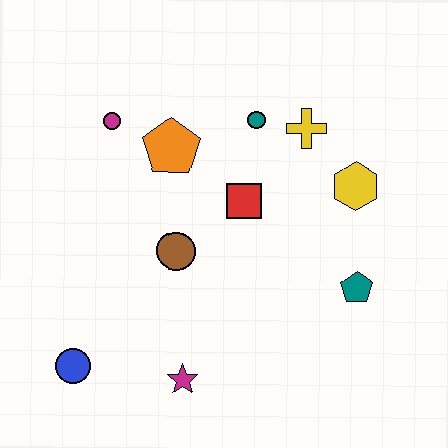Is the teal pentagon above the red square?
No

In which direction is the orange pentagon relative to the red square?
The orange pentagon is to the left of the red square.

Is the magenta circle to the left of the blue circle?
No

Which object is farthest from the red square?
The blue circle is farthest from the red square.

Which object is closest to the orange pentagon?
The magenta circle is closest to the orange pentagon.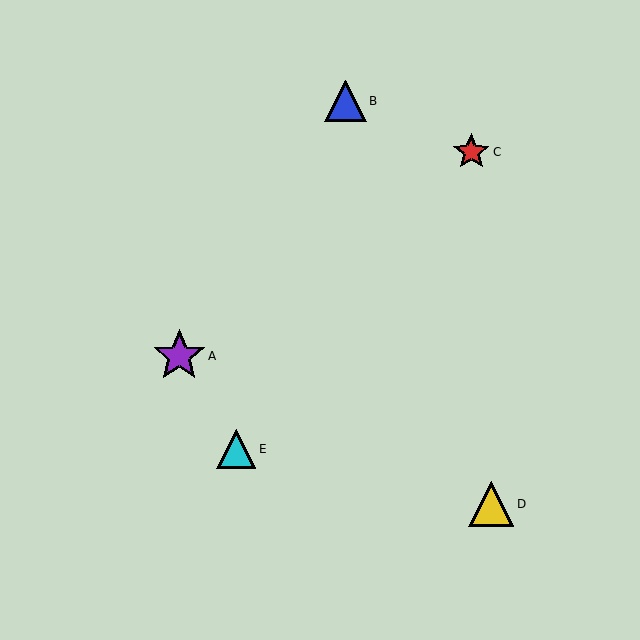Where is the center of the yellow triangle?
The center of the yellow triangle is at (491, 504).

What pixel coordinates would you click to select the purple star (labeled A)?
Click at (179, 356) to select the purple star A.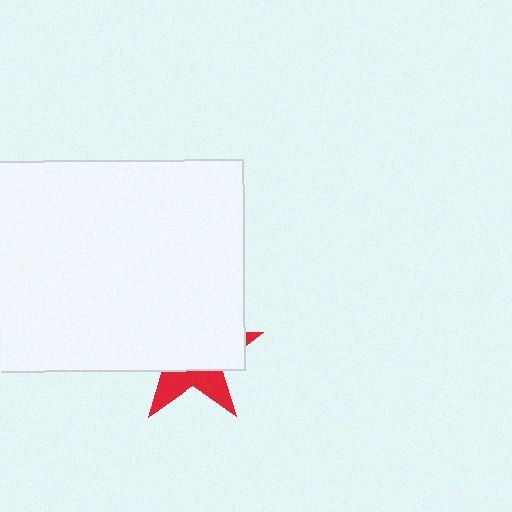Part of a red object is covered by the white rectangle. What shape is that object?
It is a star.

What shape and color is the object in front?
The object in front is a white rectangle.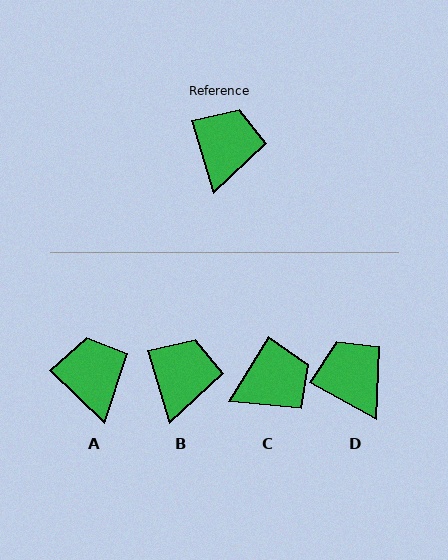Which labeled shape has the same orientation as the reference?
B.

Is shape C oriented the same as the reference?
No, it is off by about 48 degrees.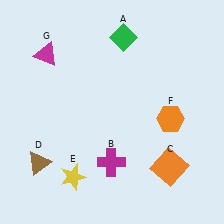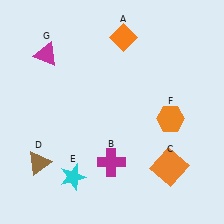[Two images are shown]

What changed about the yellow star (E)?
In Image 1, E is yellow. In Image 2, it changed to cyan.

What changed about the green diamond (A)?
In Image 1, A is green. In Image 2, it changed to orange.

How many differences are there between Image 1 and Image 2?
There are 2 differences between the two images.